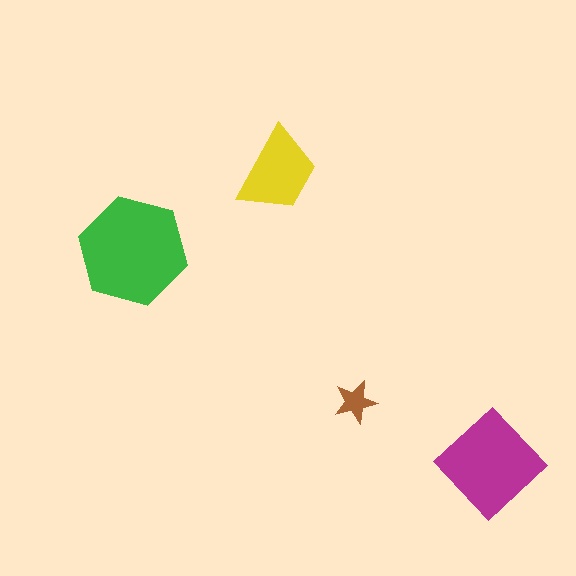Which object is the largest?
The green hexagon.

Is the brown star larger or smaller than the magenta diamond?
Smaller.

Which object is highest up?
The yellow trapezoid is topmost.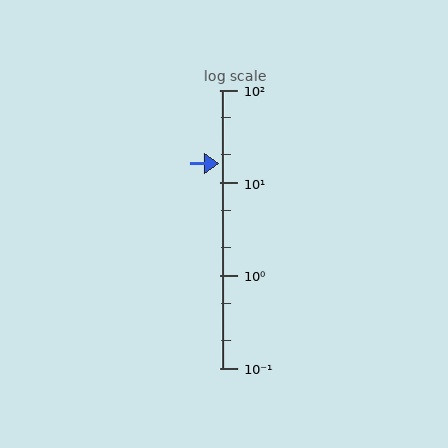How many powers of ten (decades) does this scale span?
The scale spans 3 decades, from 0.1 to 100.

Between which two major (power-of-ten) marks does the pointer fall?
The pointer is between 10 and 100.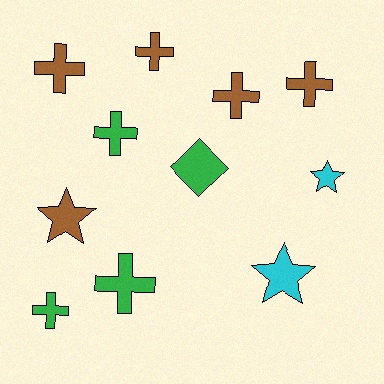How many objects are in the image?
There are 11 objects.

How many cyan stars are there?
There are 2 cyan stars.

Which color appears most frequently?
Brown, with 5 objects.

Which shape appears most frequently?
Cross, with 7 objects.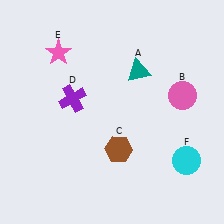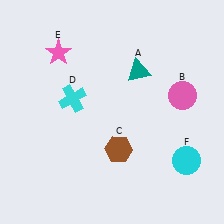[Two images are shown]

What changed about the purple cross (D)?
In Image 1, D is purple. In Image 2, it changed to cyan.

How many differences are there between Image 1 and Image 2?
There is 1 difference between the two images.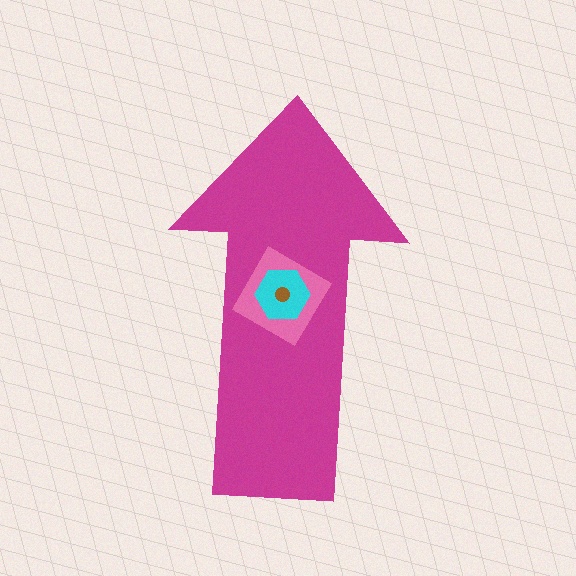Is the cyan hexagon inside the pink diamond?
Yes.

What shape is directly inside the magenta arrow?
The pink diamond.